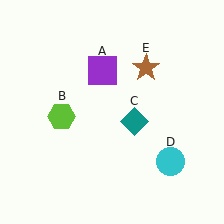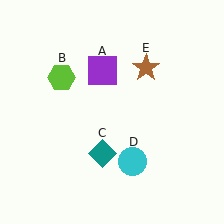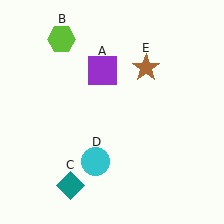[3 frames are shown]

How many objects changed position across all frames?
3 objects changed position: lime hexagon (object B), teal diamond (object C), cyan circle (object D).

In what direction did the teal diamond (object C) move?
The teal diamond (object C) moved down and to the left.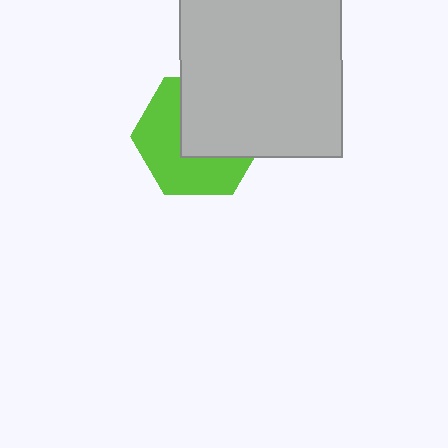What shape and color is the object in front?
The object in front is a light gray square.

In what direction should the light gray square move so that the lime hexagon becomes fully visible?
The light gray square should move toward the upper-right. That is the shortest direction to clear the overlap and leave the lime hexagon fully visible.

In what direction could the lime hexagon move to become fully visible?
The lime hexagon could move toward the lower-left. That would shift it out from behind the light gray square entirely.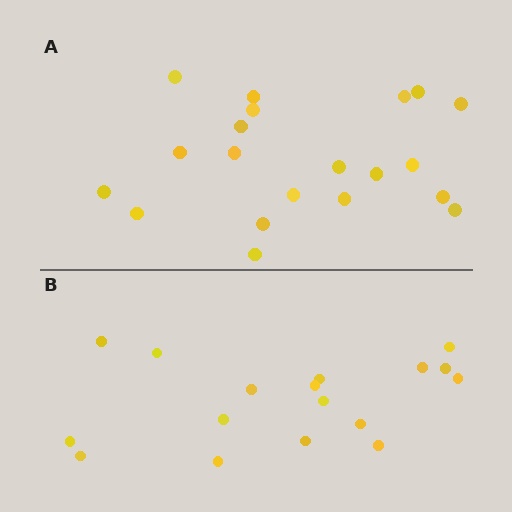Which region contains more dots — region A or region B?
Region A (the top region) has more dots.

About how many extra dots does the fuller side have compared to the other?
Region A has just a few more — roughly 2 or 3 more dots than region B.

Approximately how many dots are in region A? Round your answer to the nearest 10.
About 20 dots.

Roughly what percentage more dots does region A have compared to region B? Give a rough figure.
About 20% more.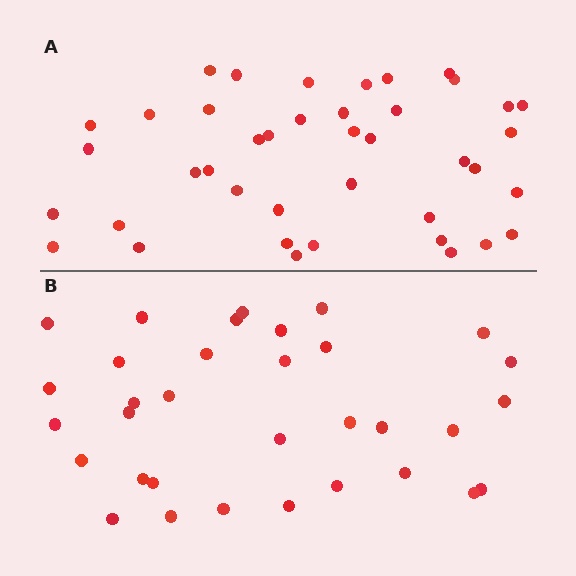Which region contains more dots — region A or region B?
Region A (the top region) has more dots.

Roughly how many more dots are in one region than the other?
Region A has roughly 8 or so more dots than region B.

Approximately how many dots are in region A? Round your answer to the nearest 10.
About 40 dots. (The exact count is 41, which rounds to 40.)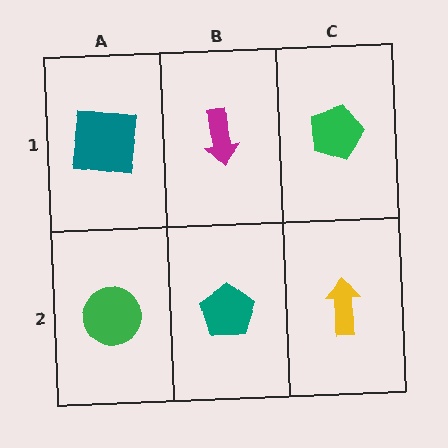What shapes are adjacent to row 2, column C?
A green pentagon (row 1, column C), a teal pentagon (row 2, column B).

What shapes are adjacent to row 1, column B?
A teal pentagon (row 2, column B), a teal square (row 1, column A), a green pentagon (row 1, column C).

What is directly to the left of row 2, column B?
A green circle.